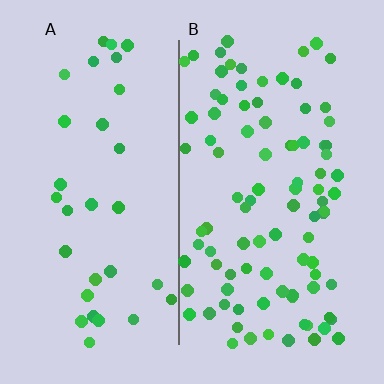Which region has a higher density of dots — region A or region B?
B (the right).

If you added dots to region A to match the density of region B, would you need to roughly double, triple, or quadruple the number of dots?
Approximately triple.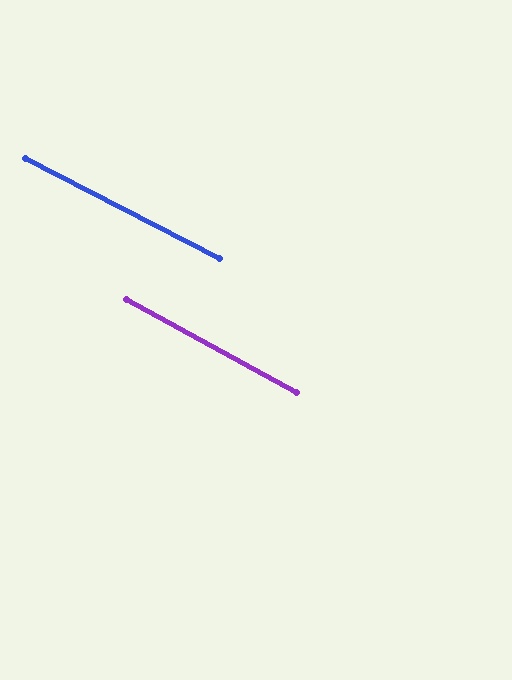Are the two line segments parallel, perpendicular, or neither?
Parallel — their directions differ by only 1.2°.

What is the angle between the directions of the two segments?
Approximately 1 degree.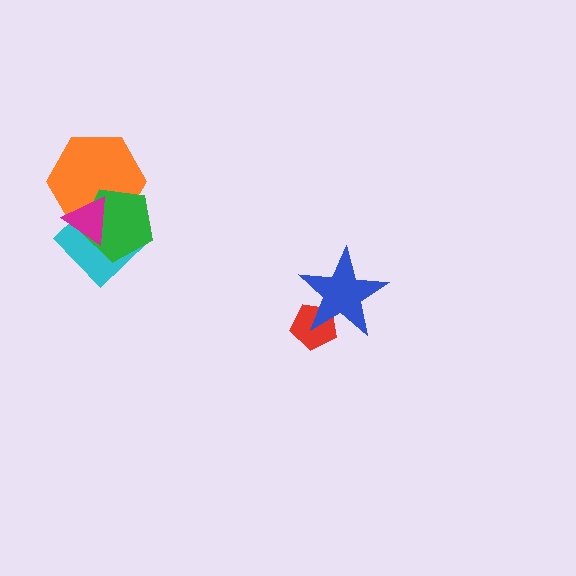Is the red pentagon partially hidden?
Yes, it is partially covered by another shape.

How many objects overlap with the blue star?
1 object overlaps with the blue star.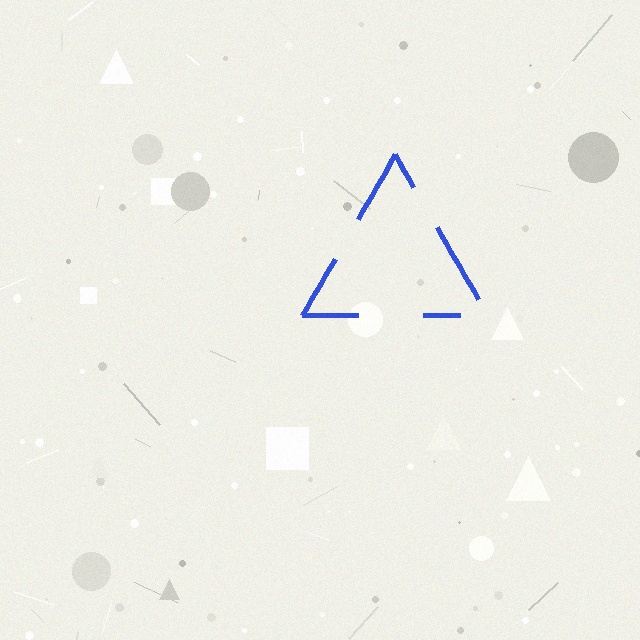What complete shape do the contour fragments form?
The contour fragments form a triangle.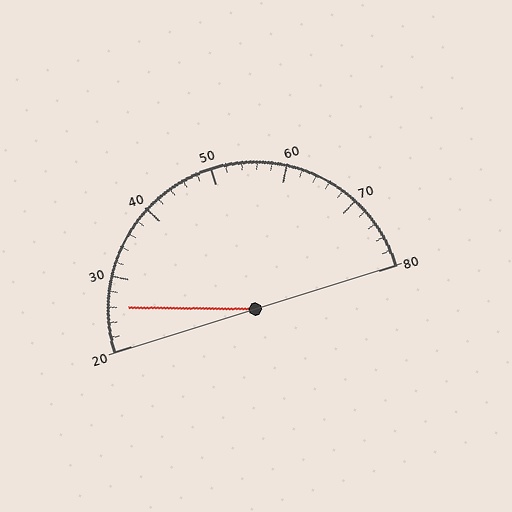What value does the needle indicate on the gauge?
The needle indicates approximately 26.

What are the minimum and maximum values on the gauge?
The gauge ranges from 20 to 80.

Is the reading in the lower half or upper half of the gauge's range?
The reading is in the lower half of the range (20 to 80).